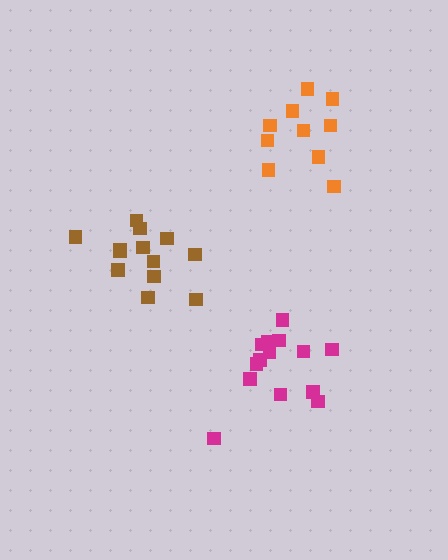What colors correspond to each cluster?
The clusters are colored: brown, magenta, orange.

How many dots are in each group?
Group 1: 13 dots, Group 2: 14 dots, Group 3: 10 dots (37 total).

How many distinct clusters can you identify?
There are 3 distinct clusters.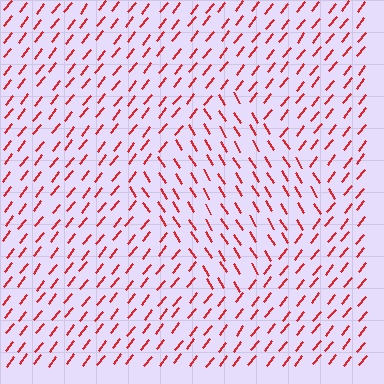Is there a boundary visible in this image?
Yes, there is a texture boundary formed by a change in line orientation.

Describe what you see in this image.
The image is filled with small red line segments. A diamond region in the image has lines oriented differently from the surrounding lines, creating a visible texture boundary.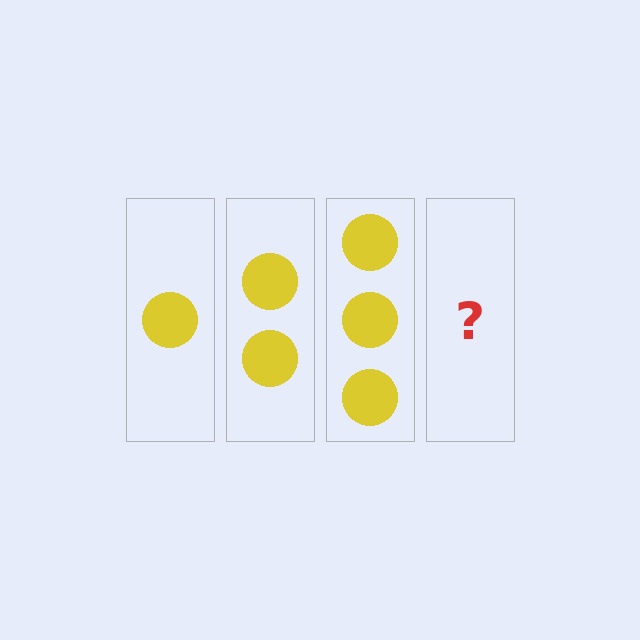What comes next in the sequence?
The next element should be 4 circles.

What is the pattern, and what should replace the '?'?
The pattern is that each step adds one more circle. The '?' should be 4 circles.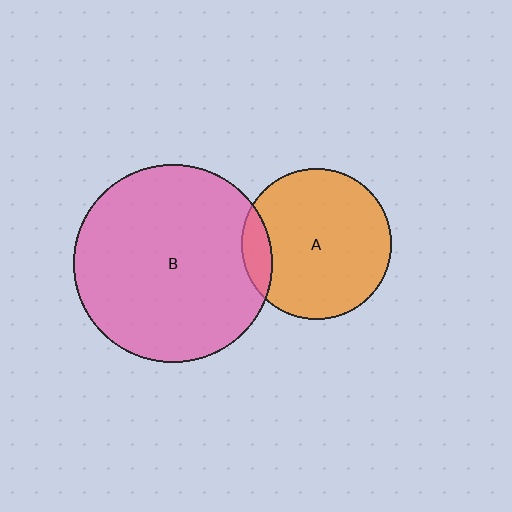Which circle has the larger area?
Circle B (pink).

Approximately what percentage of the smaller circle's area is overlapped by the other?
Approximately 10%.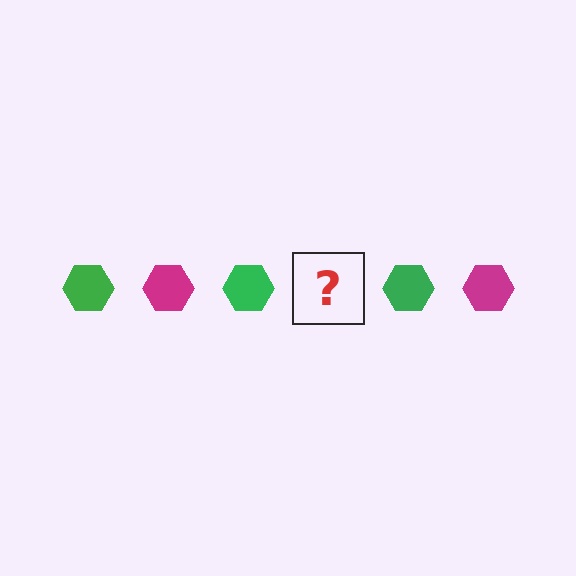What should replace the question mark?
The question mark should be replaced with a magenta hexagon.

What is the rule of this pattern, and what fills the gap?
The rule is that the pattern cycles through green, magenta hexagons. The gap should be filled with a magenta hexagon.